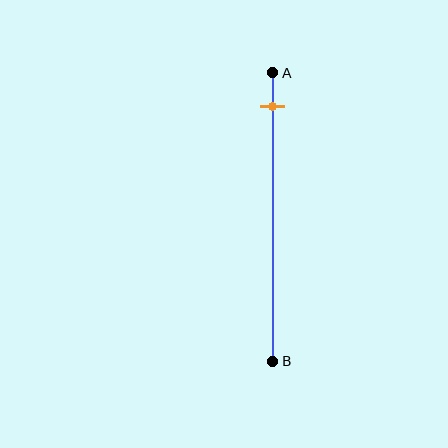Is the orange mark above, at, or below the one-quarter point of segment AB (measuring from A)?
The orange mark is above the one-quarter point of segment AB.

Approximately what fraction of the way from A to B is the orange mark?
The orange mark is approximately 10% of the way from A to B.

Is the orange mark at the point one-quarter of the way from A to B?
No, the mark is at about 10% from A, not at the 25% one-quarter point.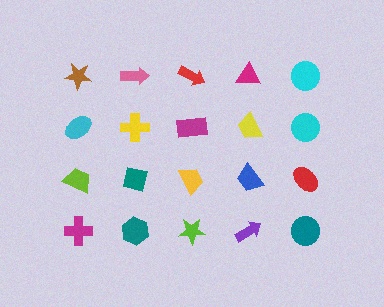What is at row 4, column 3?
A lime star.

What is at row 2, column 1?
A cyan ellipse.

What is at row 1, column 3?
A red arrow.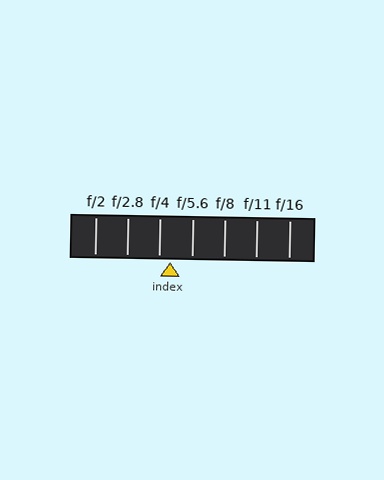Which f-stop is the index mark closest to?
The index mark is closest to f/4.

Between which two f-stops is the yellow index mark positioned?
The index mark is between f/4 and f/5.6.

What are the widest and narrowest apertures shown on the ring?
The widest aperture shown is f/2 and the narrowest is f/16.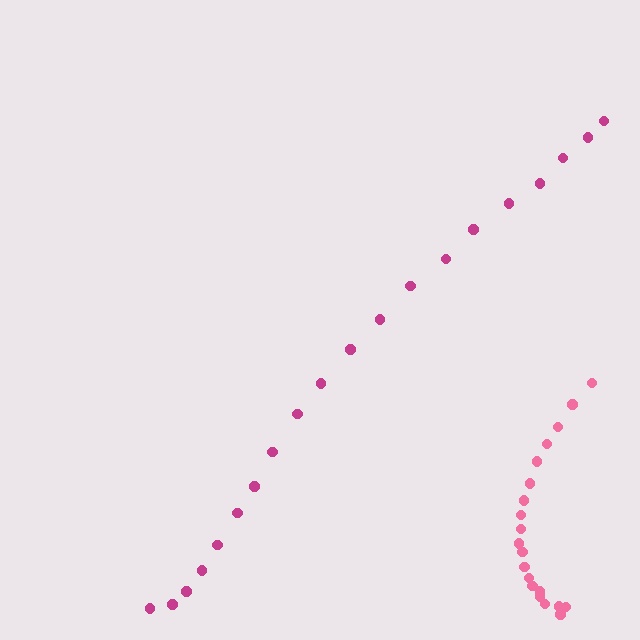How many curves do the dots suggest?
There are 2 distinct paths.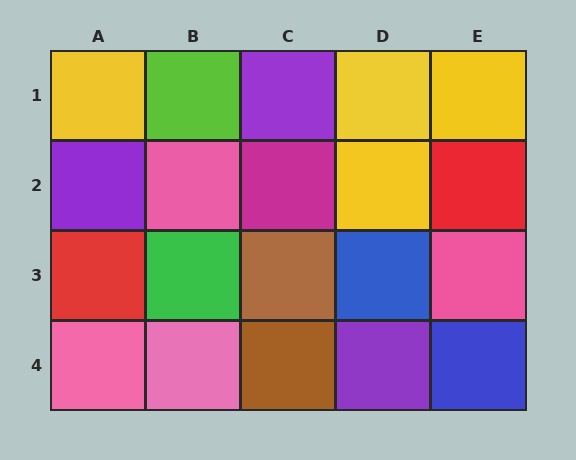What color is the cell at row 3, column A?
Red.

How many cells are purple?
3 cells are purple.